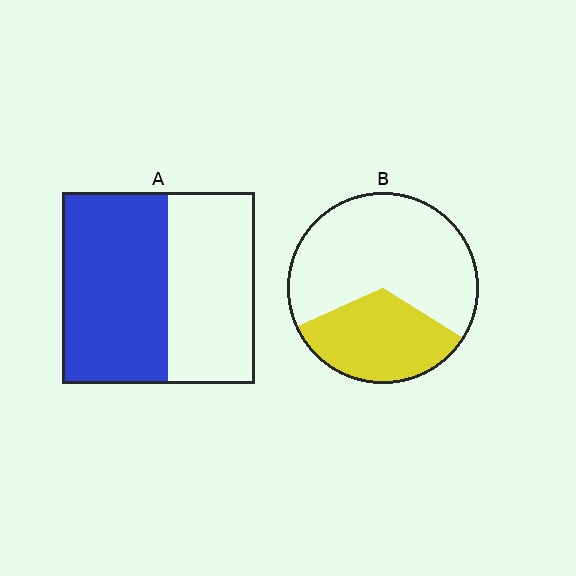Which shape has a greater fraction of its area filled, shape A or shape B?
Shape A.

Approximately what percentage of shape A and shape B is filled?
A is approximately 55% and B is approximately 35%.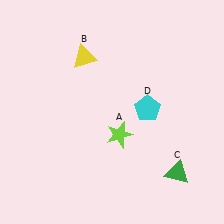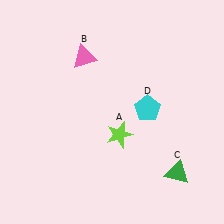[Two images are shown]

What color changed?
The triangle (B) changed from yellow in Image 1 to pink in Image 2.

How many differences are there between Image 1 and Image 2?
There is 1 difference between the two images.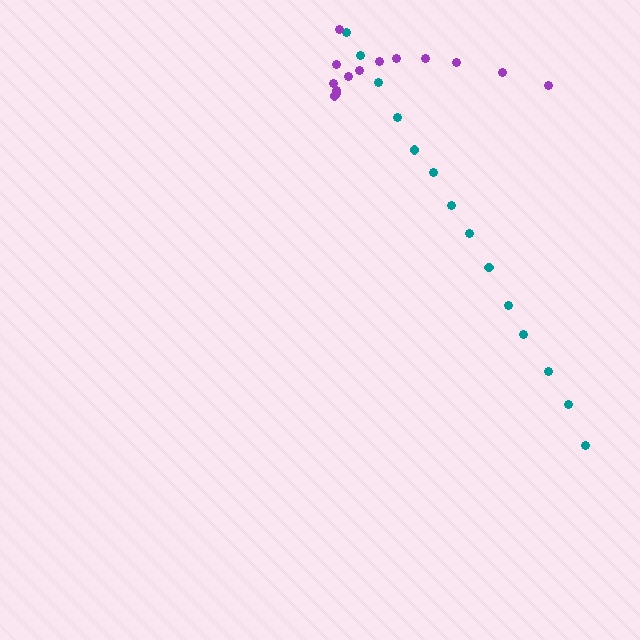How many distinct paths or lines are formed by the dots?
There are 2 distinct paths.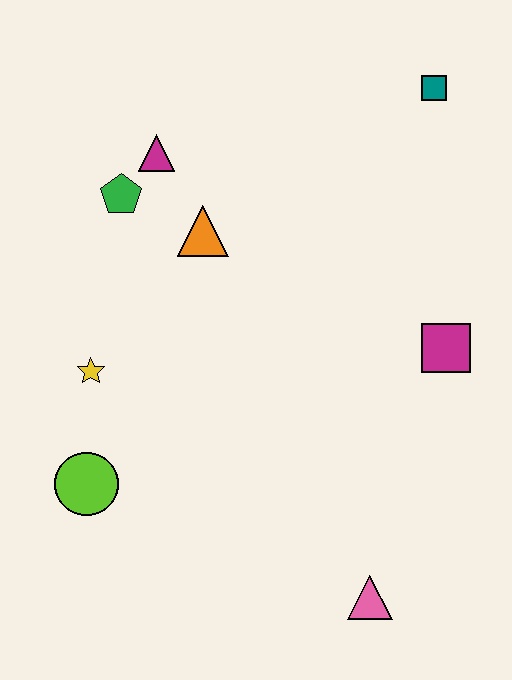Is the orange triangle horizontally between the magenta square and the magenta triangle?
Yes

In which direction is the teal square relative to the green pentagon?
The teal square is to the right of the green pentagon.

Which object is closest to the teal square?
The magenta square is closest to the teal square.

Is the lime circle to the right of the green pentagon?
No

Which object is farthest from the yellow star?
The teal square is farthest from the yellow star.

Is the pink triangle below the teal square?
Yes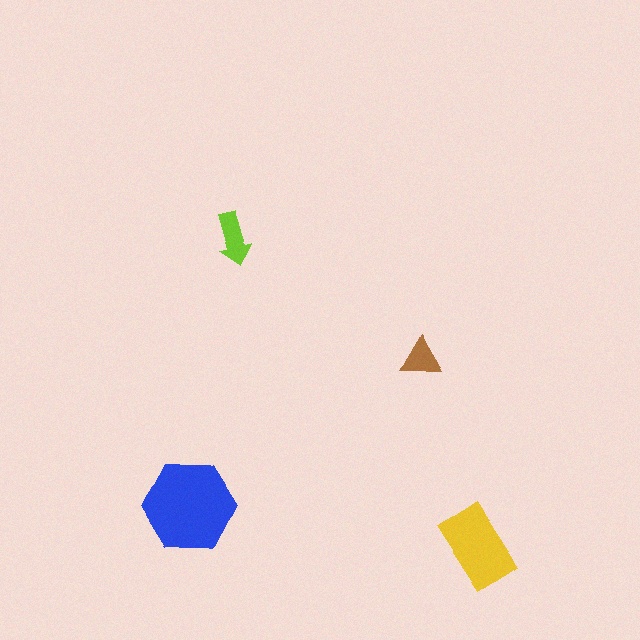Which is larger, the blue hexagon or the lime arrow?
The blue hexagon.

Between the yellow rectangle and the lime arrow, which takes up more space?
The yellow rectangle.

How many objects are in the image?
There are 4 objects in the image.